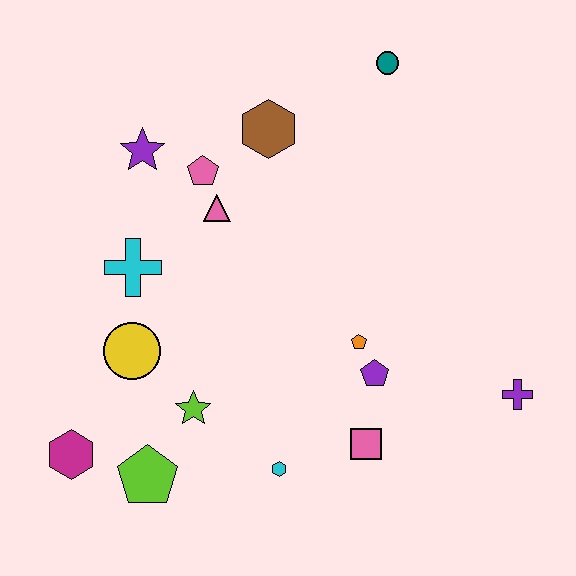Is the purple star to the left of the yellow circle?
No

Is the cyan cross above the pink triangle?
No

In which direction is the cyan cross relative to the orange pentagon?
The cyan cross is to the left of the orange pentagon.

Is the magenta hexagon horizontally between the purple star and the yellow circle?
No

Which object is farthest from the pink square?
The teal circle is farthest from the pink square.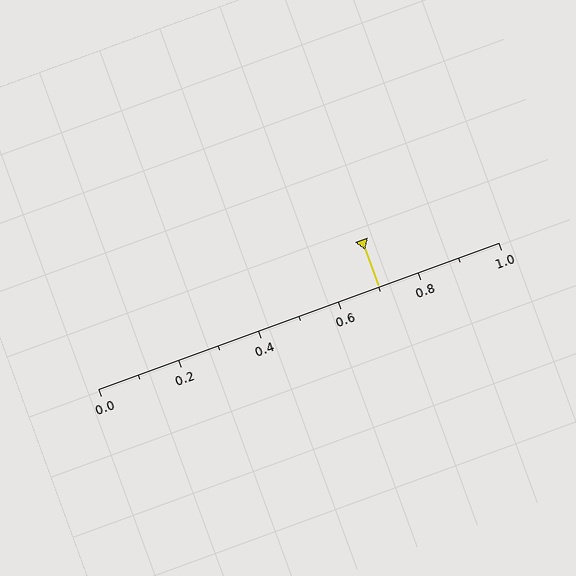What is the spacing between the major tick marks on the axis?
The major ticks are spaced 0.2 apart.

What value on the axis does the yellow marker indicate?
The marker indicates approximately 0.7.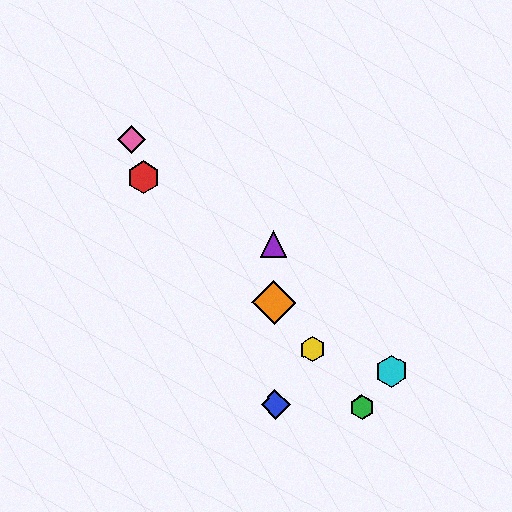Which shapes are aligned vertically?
The blue diamond, the purple triangle, the orange diamond are aligned vertically.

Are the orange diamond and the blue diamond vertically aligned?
Yes, both are at x≈274.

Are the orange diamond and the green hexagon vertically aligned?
No, the orange diamond is at x≈274 and the green hexagon is at x≈362.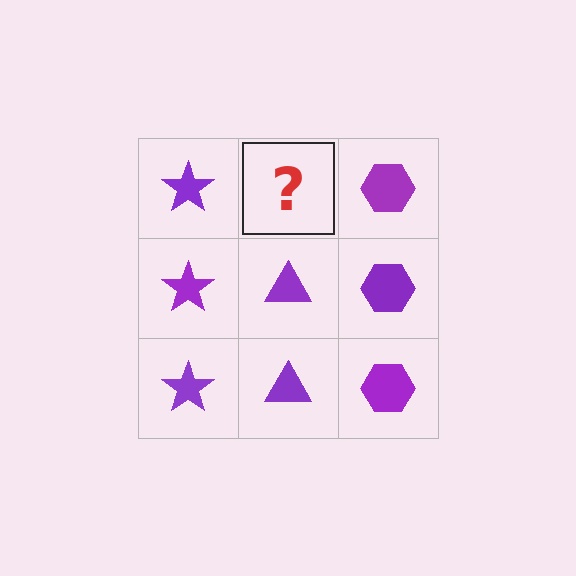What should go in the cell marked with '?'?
The missing cell should contain a purple triangle.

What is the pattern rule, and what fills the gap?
The rule is that each column has a consistent shape. The gap should be filled with a purple triangle.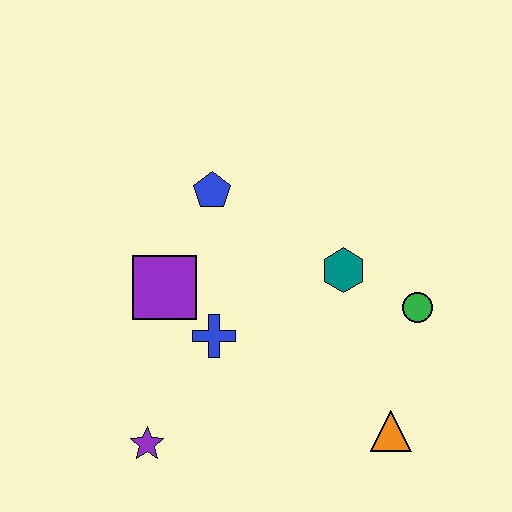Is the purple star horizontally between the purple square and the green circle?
No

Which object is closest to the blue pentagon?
The purple square is closest to the blue pentagon.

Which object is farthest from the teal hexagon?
The purple star is farthest from the teal hexagon.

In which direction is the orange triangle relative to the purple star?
The orange triangle is to the right of the purple star.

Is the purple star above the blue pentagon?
No